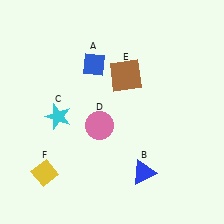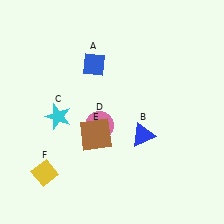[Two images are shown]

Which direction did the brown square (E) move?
The brown square (E) moved down.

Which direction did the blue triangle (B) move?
The blue triangle (B) moved up.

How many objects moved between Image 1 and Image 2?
2 objects moved between the two images.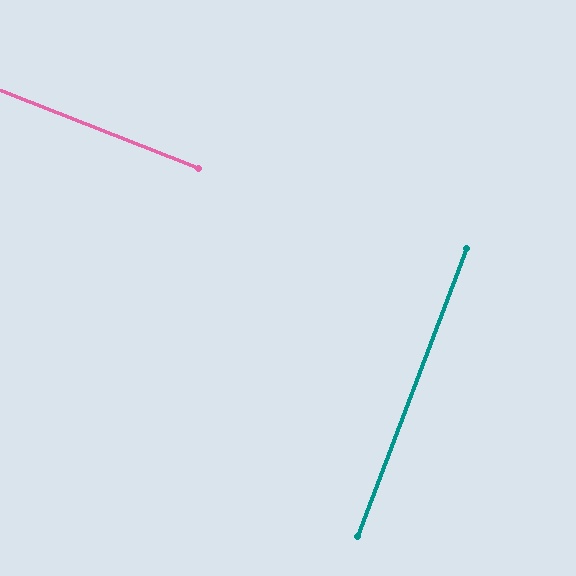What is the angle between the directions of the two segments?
Approximately 89 degrees.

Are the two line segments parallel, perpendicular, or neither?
Perpendicular — they meet at approximately 89°.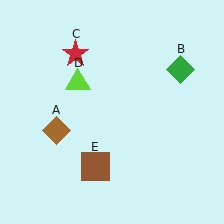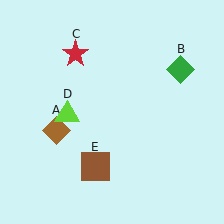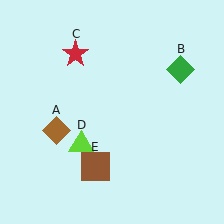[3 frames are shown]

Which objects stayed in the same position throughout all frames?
Brown diamond (object A) and green diamond (object B) and red star (object C) and brown square (object E) remained stationary.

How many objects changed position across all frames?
1 object changed position: lime triangle (object D).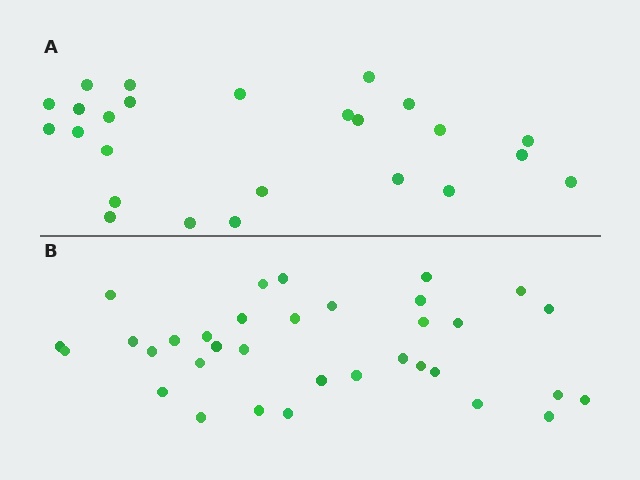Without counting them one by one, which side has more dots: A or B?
Region B (the bottom region) has more dots.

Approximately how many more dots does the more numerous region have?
Region B has roughly 8 or so more dots than region A.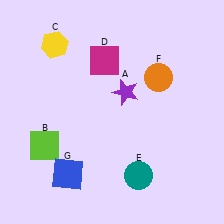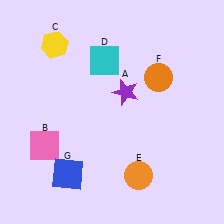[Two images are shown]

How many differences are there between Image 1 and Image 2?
There are 3 differences between the two images.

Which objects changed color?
B changed from lime to pink. D changed from magenta to cyan. E changed from teal to orange.